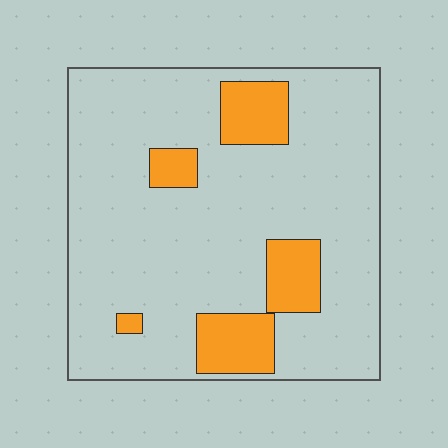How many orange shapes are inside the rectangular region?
5.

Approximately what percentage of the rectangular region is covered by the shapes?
Approximately 15%.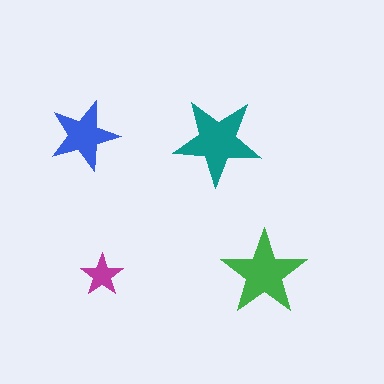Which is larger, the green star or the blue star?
The green one.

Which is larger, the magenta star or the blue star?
The blue one.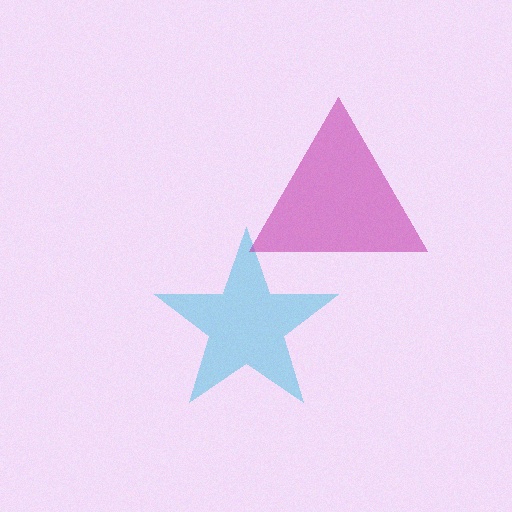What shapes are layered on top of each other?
The layered shapes are: a cyan star, a magenta triangle.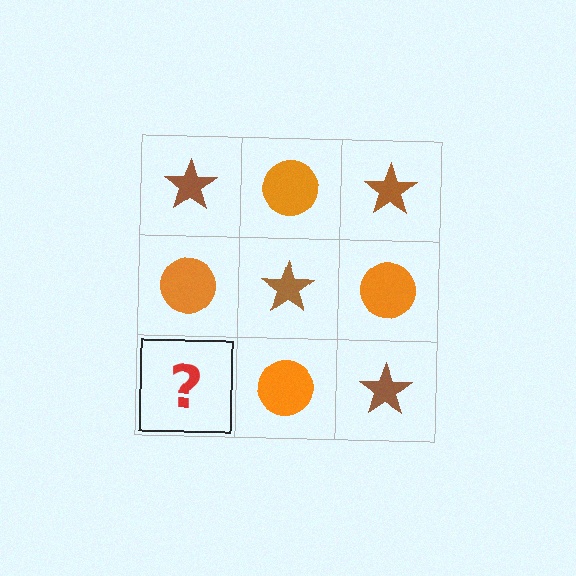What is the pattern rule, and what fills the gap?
The rule is that it alternates brown star and orange circle in a checkerboard pattern. The gap should be filled with a brown star.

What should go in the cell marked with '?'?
The missing cell should contain a brown star.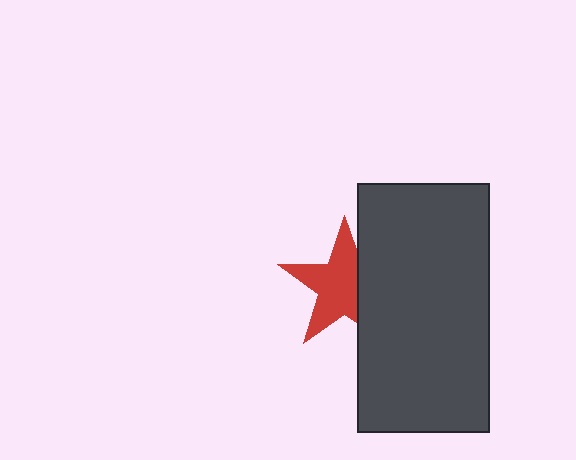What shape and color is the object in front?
The object in front is a dark gray rectangle.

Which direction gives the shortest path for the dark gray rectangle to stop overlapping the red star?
Moving right gives the shortest separation.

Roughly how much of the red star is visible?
Most of it is visible (roughly 68%).